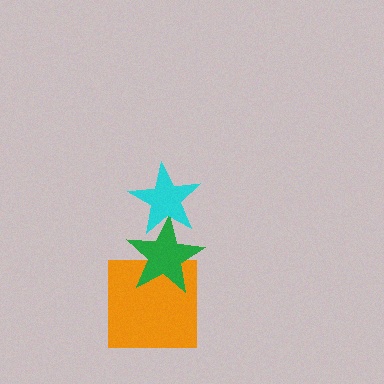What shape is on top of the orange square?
The green star is on top of the orange square.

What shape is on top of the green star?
The cyan star is on top of the green star.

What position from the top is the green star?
The green star is 2nd from the top.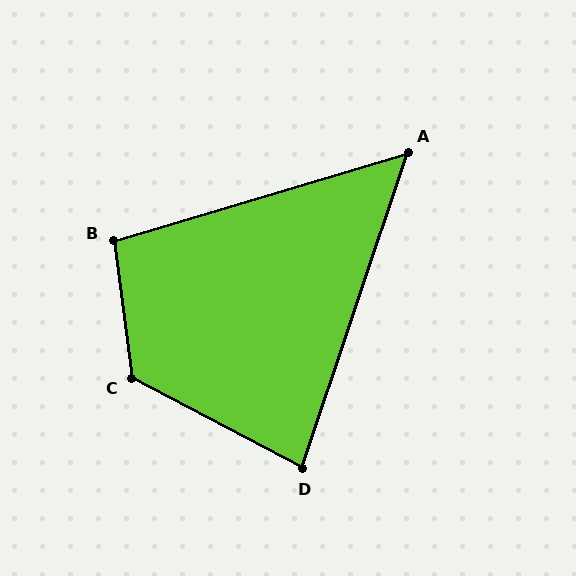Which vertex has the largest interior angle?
C, at approximately 125 degrees.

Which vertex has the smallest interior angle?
A, at approximately 55 degrees.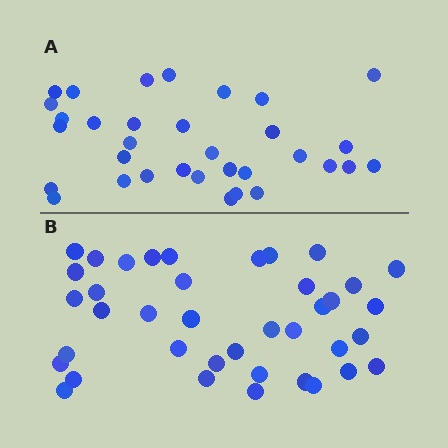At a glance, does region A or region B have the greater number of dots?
Region B (the bottom region) has more dots.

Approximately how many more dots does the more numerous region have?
Region B has about 6 more dots than region A.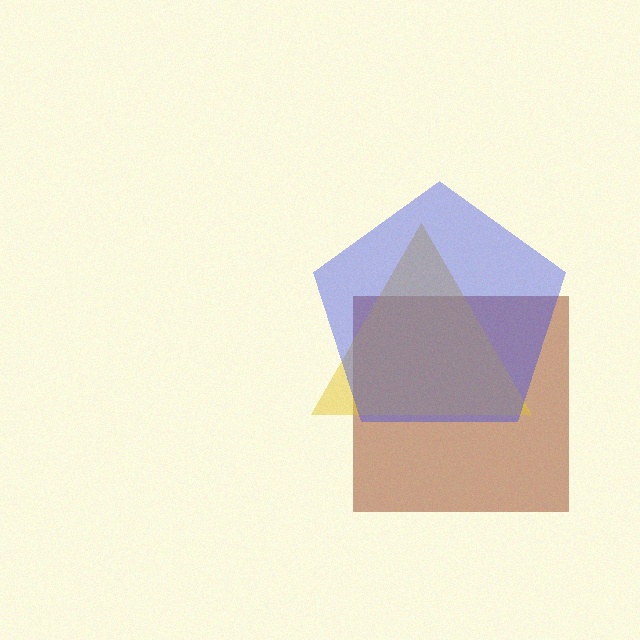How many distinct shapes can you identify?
There are 3 distinct shapes: a brown square, a yellow triangle, a blue pentagon.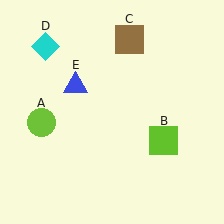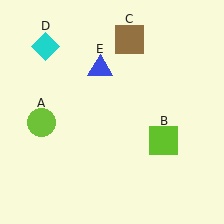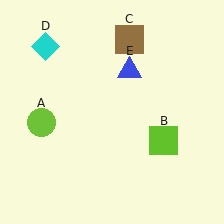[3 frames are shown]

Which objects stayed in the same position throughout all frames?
Lime circle (object A) and lime square (object B) and brown square (object C) and cyan diamond (object D) remained stationary.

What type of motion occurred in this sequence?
The blue triangle (object E) rotated clockwise around the center of the scene.